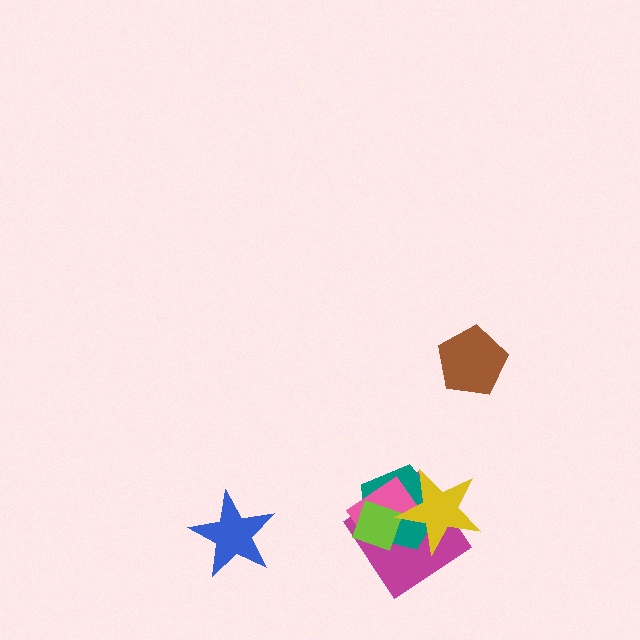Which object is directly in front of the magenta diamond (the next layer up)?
The teal pentagon is directly in front of the magenta diamond.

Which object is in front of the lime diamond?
The yellow star is in front of the lime diamond.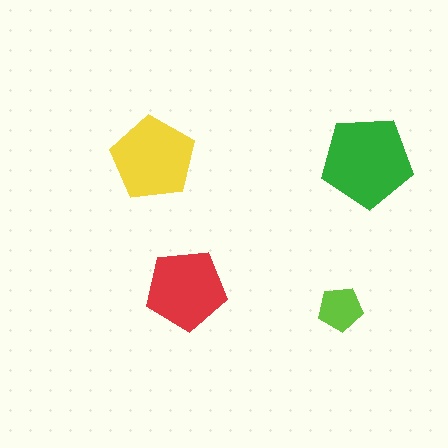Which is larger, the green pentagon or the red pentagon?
The green one.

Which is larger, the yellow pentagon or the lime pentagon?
The yellow one.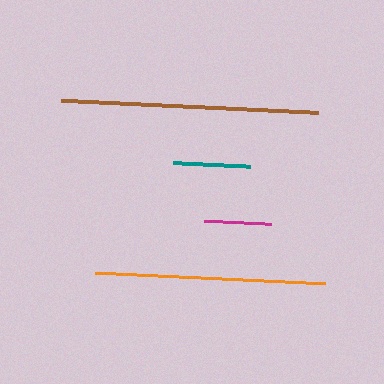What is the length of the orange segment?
The orange segment is approximately 230 pixels long.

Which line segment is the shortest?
The magenta line is the shortest at approximately 67 pixels.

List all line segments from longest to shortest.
From longest to shortest: brown, orange, teal, magenta.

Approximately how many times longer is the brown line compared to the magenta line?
The brown line is approximately 3.8 times the length of the magenta line.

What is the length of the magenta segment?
The magenta segment is approximately 67 pixels long.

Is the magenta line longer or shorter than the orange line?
The orange line is longer than the magenta line.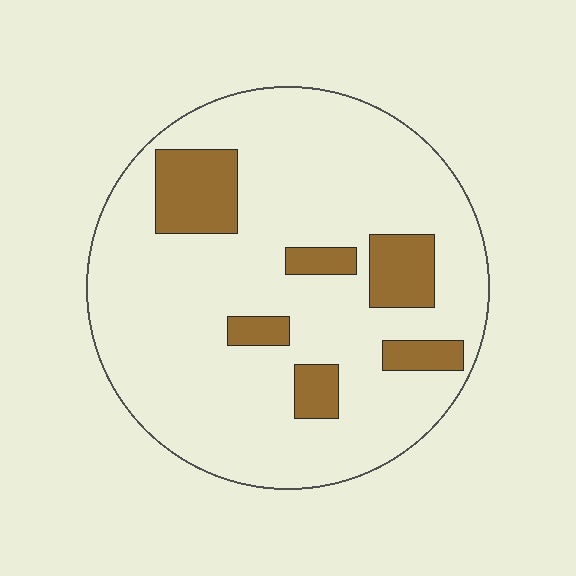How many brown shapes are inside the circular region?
6.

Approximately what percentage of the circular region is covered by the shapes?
Approximately 15%.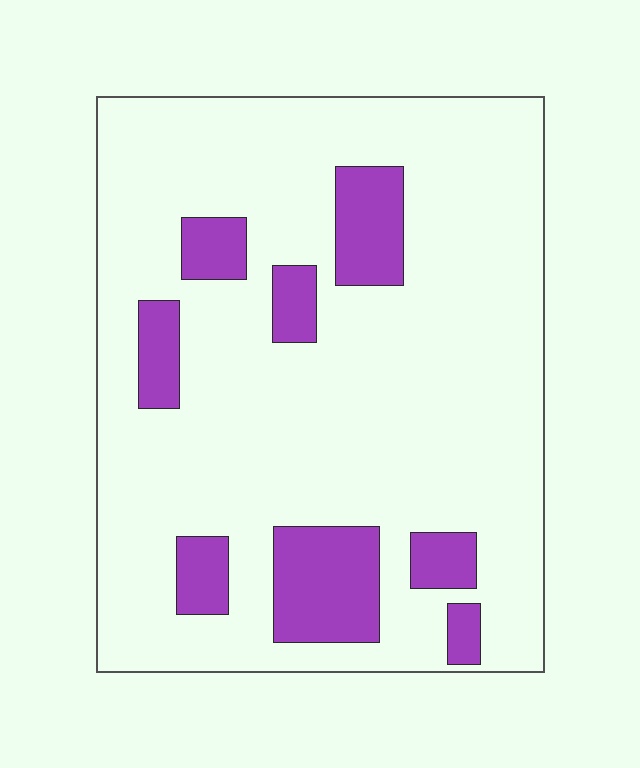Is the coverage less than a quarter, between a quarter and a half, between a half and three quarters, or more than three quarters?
Less than a quarter.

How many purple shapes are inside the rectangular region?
8.